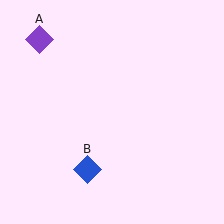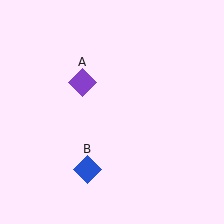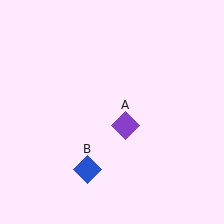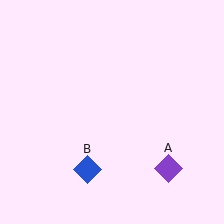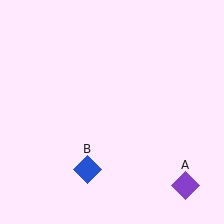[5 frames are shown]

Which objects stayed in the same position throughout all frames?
Blue diamond (object B) remained stationary.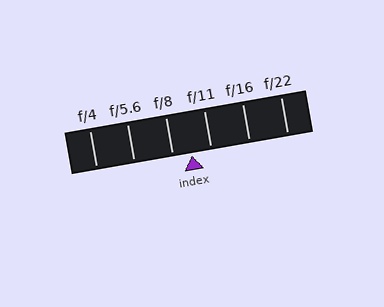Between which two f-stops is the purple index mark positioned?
The index mark is between f/8 and f/11.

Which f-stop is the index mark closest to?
The index mark is closest to f/8.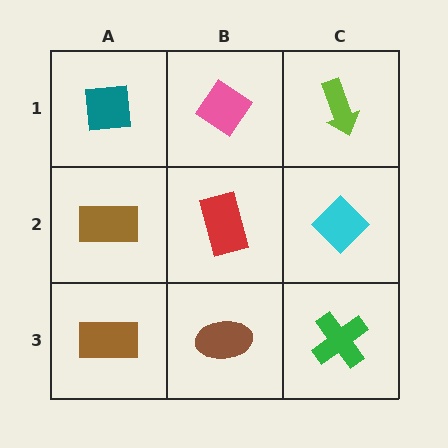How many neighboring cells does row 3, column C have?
2.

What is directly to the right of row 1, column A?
A pink diamond.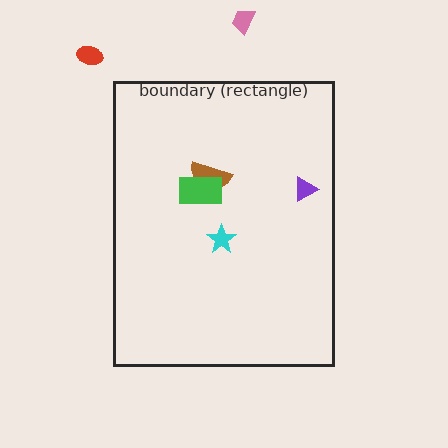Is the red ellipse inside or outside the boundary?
Outside.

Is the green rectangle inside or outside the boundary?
Inside.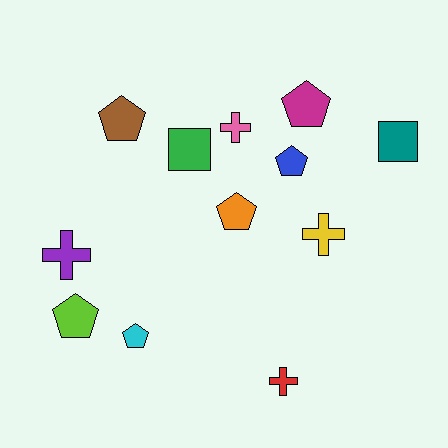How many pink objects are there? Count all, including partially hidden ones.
There is 1 pink object.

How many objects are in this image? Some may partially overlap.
There are 12 objects.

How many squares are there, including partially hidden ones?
There are 2 squares.